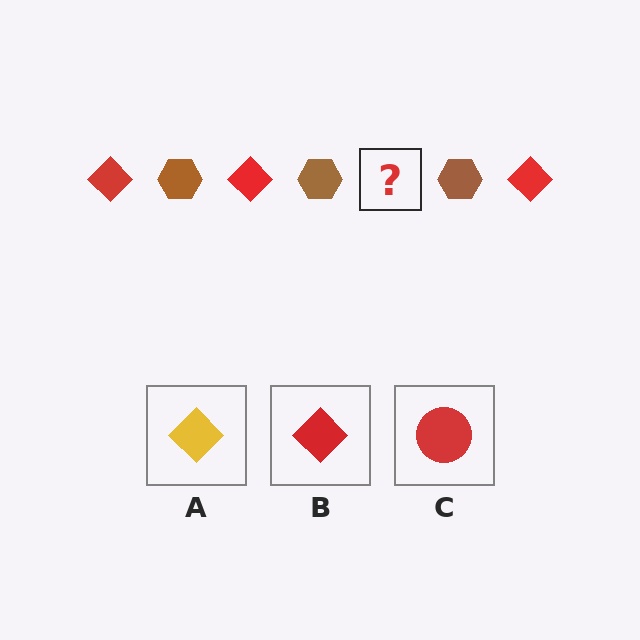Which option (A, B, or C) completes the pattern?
B.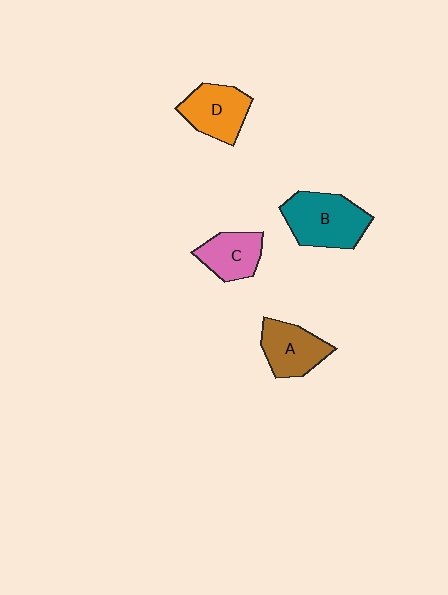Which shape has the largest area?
Shape B (teal).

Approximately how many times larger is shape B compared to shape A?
Approximately 1.3 times.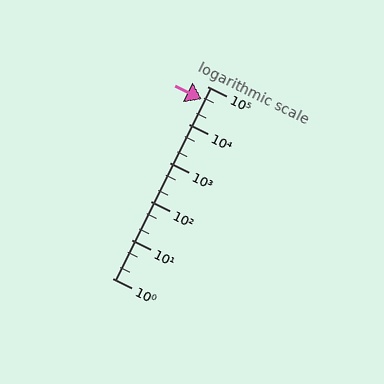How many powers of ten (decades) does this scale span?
The scale spans 5 decades, from 1 to 100000.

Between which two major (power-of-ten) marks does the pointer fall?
The pointer is between 10000 and 100000.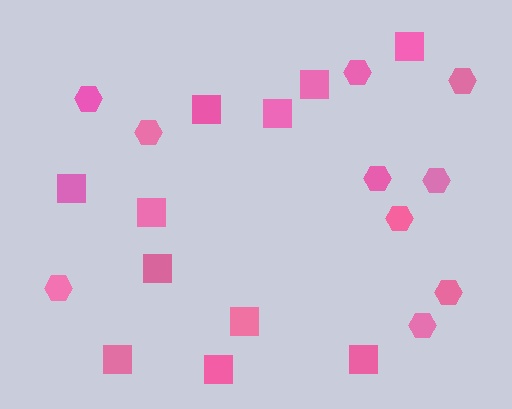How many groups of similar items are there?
There are 2 groups: one group of hexagons (10) and one group of squares (11).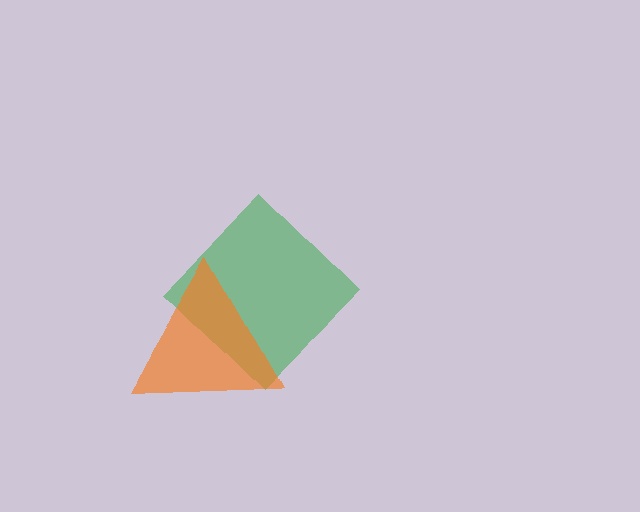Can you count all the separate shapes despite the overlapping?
Yes, there are 2 separate shapes.